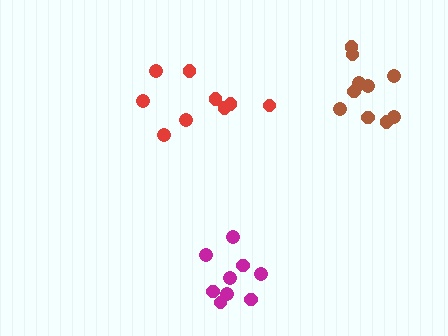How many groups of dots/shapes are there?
There are 3 groups.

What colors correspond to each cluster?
The clusters are colored: magenta, red, brown.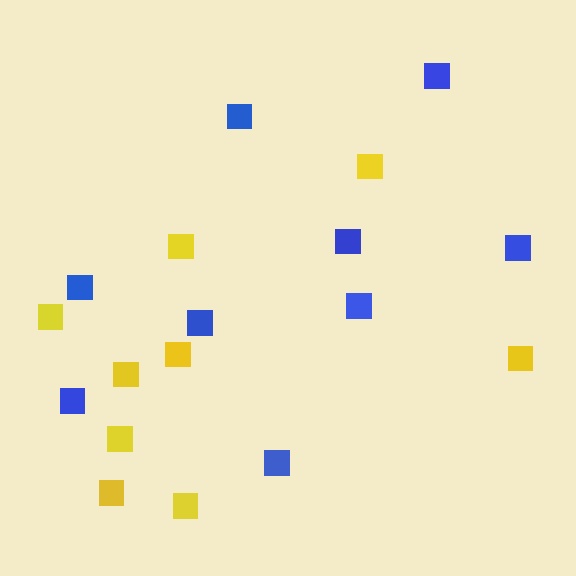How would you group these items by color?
There are 2 groups: one group of blue squares (9) and one group of yellow squares (9).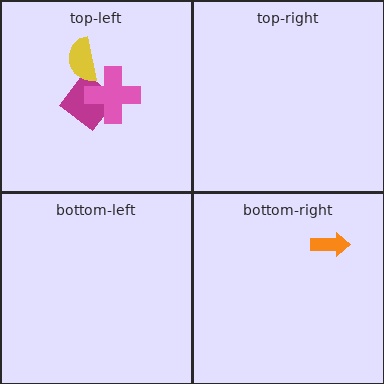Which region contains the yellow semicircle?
The top-left region.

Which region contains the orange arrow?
The bottom-right region.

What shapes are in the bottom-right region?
The orange arrow.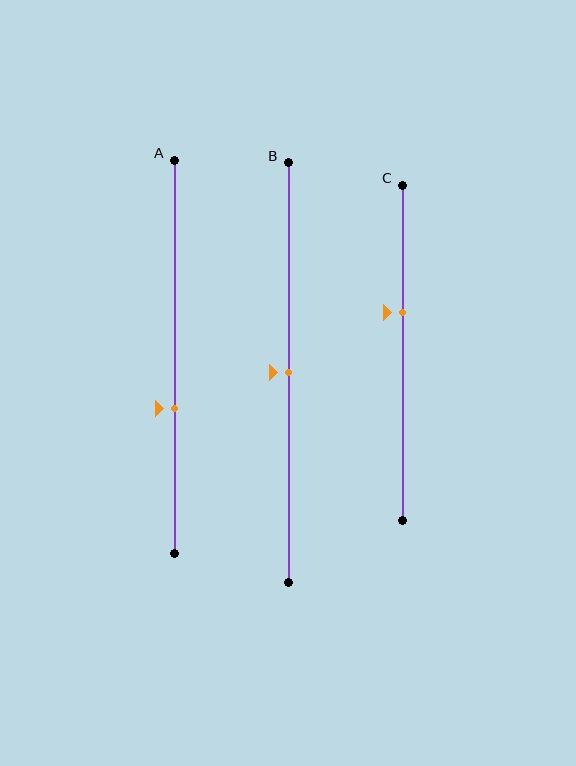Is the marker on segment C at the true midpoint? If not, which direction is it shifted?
No, the marker on segment C is shifted upward by about 12% of the segment length.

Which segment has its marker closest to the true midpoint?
Segment B has its marker closest to the true midpoint.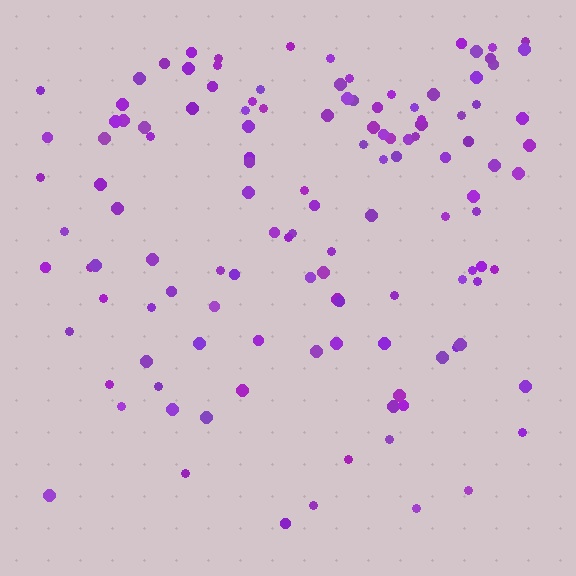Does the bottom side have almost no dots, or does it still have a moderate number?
Still a moderate number, just noticeably fewer than the top.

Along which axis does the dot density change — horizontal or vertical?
Vertical.